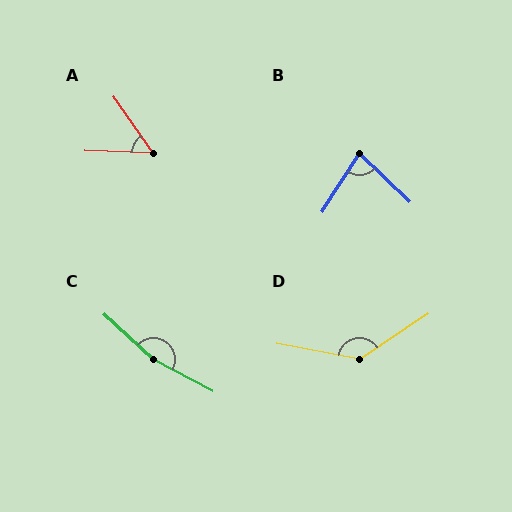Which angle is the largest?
C, at approximately 165 degrees.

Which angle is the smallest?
A, at approximately 53 degrees.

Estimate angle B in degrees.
Approximately 79 degrees.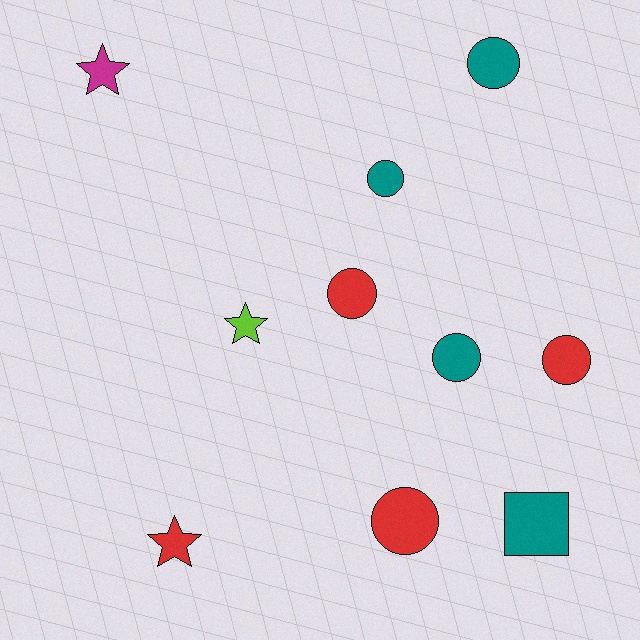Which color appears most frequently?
Teal, with 4 objects.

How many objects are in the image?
There are 10 objects.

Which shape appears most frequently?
Circle, with 6 objects.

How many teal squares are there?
There is 1 teal square.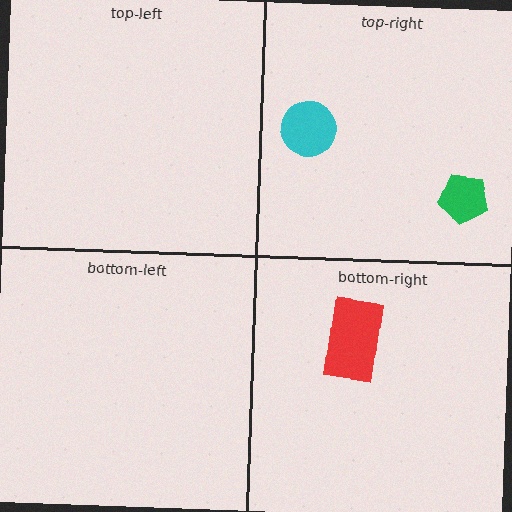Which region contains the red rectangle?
The bottom-right region.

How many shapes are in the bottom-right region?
1.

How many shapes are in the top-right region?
2.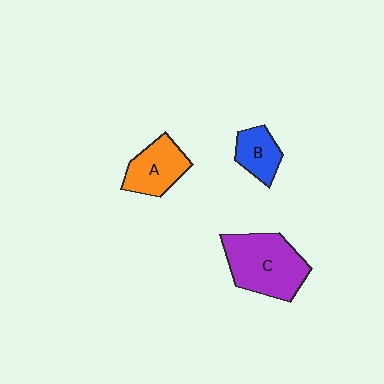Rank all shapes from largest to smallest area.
From largest to smallest: C (purple), A (orange), B (blue).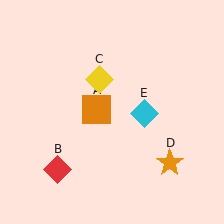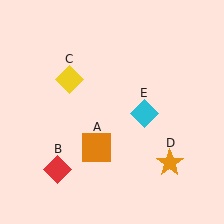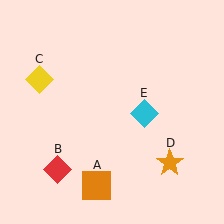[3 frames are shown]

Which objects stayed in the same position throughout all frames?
Red diamond (object B) and orange star (object D) and cyan diamond (object E) remained stationary.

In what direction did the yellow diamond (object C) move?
The yellow diamond (object C) moved left.